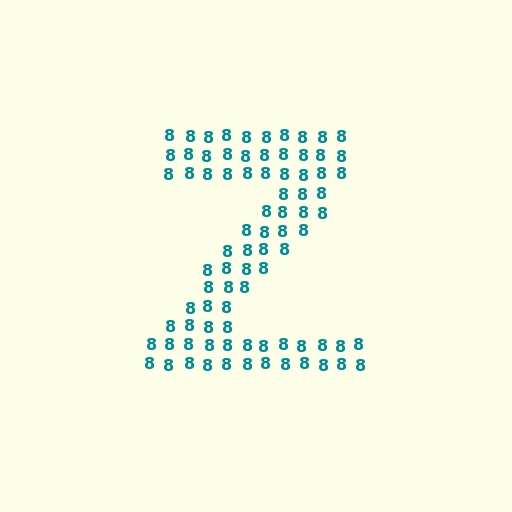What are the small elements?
The small elements are digit 8's.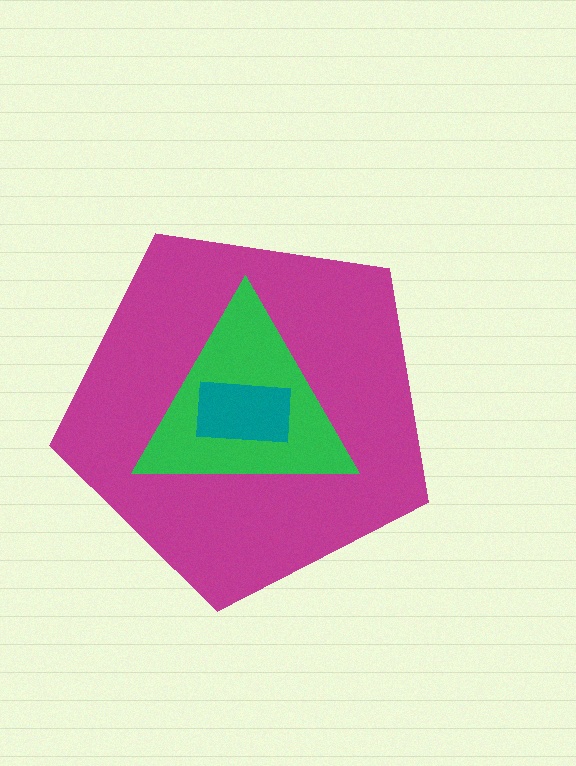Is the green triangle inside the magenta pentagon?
Yes.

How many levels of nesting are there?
3.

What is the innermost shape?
The teal rectangle.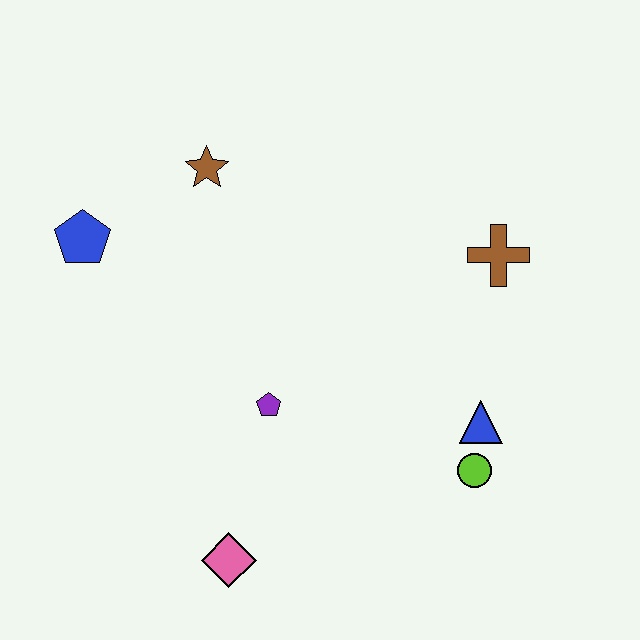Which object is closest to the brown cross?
The blue triangle is closest to the brown cross.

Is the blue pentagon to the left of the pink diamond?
Yes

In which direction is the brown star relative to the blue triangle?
The brown star is to the left of the blue triangle.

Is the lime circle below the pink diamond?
No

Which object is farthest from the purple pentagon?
The brown cross is farthest from the purple pentagon.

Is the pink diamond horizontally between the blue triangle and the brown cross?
No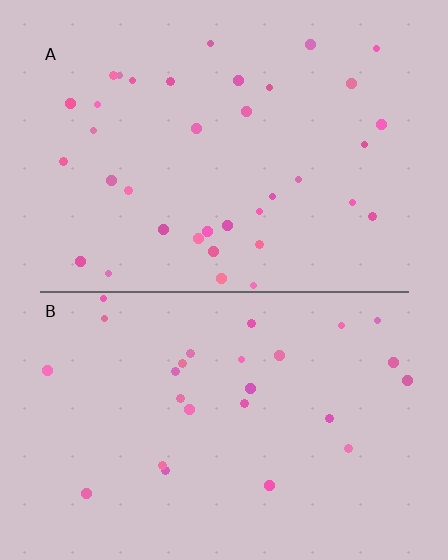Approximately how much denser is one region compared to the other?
Approximately 1.4× — region A over region B.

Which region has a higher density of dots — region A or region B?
A (the top).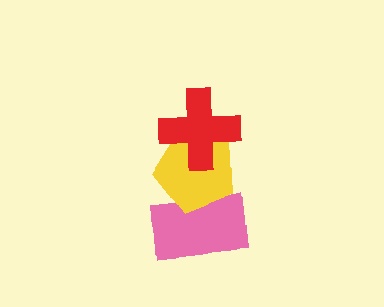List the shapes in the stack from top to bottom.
From top to bottom: the red cross, the yellow pentagon, the pink rectangle.